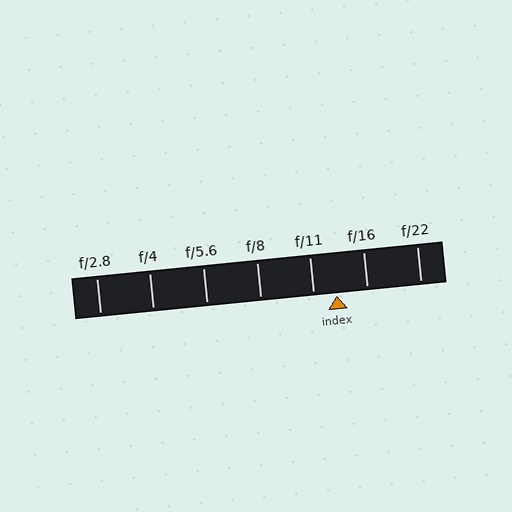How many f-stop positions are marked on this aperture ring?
There are 7 f-stop positions marked.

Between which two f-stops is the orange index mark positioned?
The index mark is between f/11 and f/16.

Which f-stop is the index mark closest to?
The index mark is closest to f/11.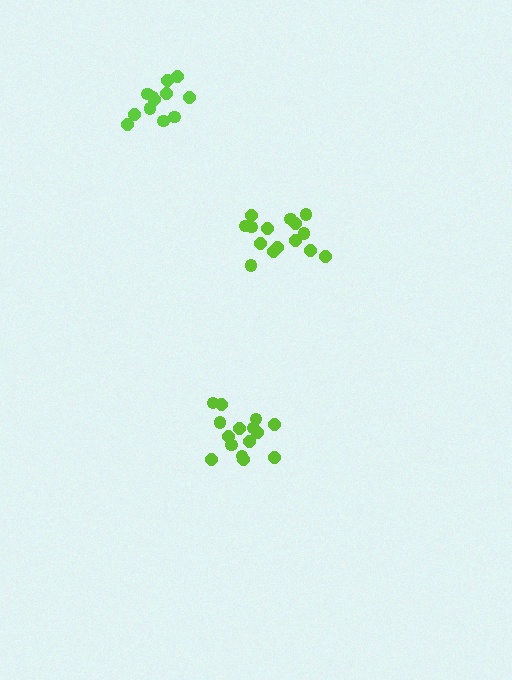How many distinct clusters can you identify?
There are 3 distinct clusters.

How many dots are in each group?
Group 1: 15 dots, Group 2: 15 dots, Group 3: 12 dots (42 total).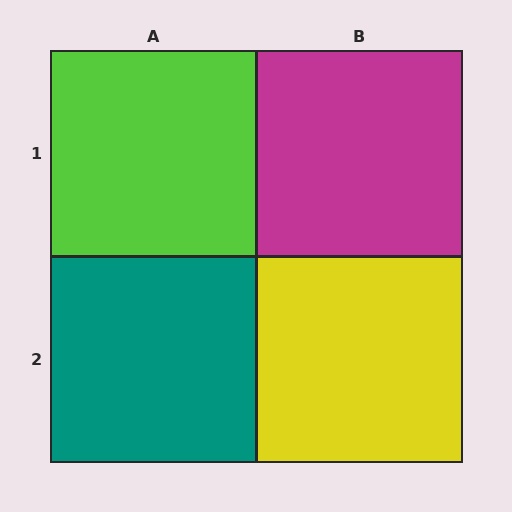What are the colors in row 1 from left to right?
Lime, magenta.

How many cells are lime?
1 cell is lime.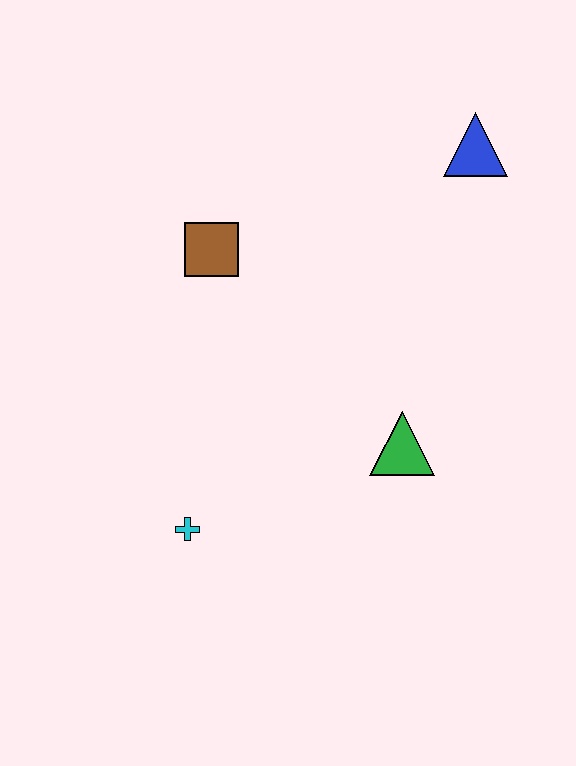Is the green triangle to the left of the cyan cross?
No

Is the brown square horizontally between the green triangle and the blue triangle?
No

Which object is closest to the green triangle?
The cyan cross is closest to the green triangle.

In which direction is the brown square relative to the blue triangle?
The brown square is to the left of the blue triangle.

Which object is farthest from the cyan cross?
The blue triangle is farthest from the cyan cross.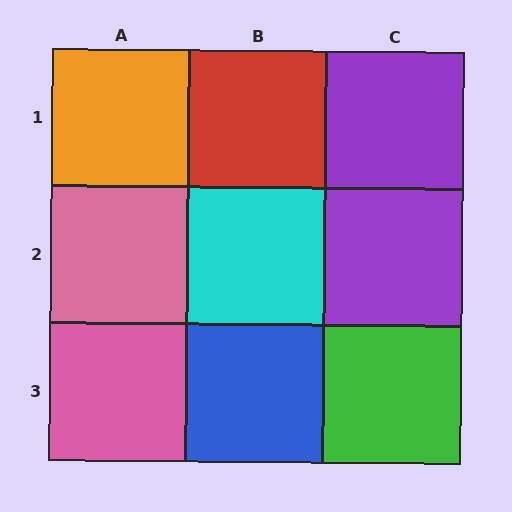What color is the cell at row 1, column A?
Orange.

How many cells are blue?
1 cell is blue.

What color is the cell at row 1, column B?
Red.